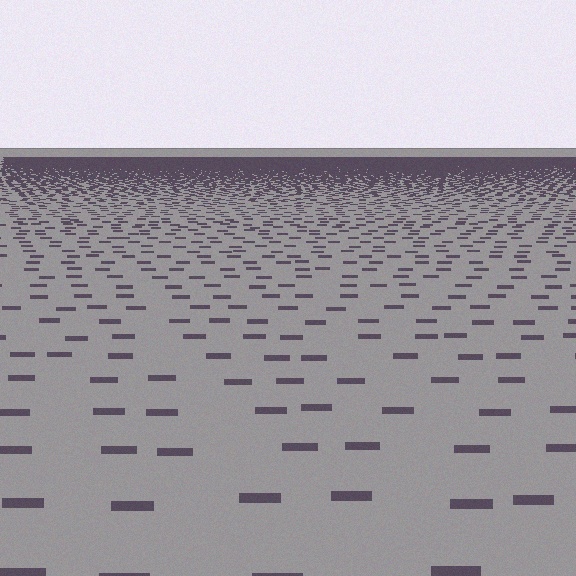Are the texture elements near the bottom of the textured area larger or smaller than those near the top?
Larger. Near the bottom, elements are closer to the viewer and appear at a bigger on-screen size.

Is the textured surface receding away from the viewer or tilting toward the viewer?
The surface is receding away from the viewer. Texture elements get smaller and denser toward the top.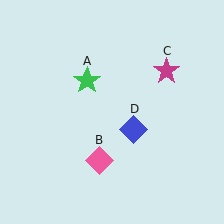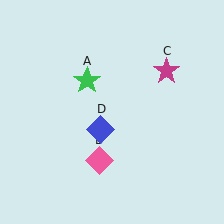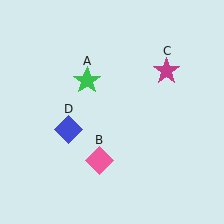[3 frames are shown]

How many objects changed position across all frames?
1 object changed position: blue diamond (object D).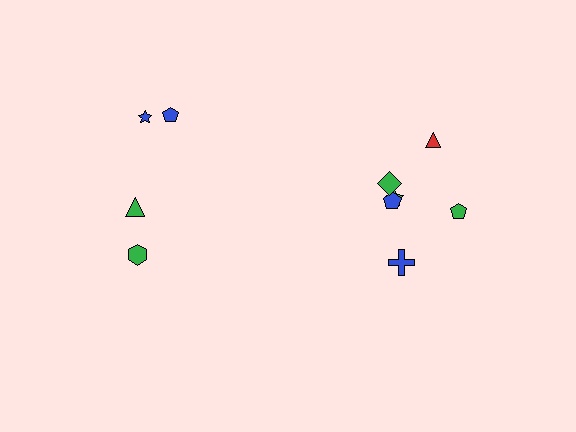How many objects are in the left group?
There are 4 objects.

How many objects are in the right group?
There are 6 objects.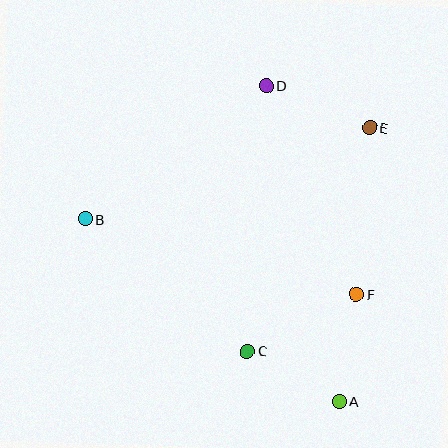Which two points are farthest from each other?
Points A and D are farthest from each other.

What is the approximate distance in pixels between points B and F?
The distance between B and F is approximately 281 pixels.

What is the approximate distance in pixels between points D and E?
The distance between D and E is approximately 112 pixels.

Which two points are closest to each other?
Points A and C are closest to each other.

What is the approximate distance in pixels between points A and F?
The distance between A and F is approximately 108 pixels.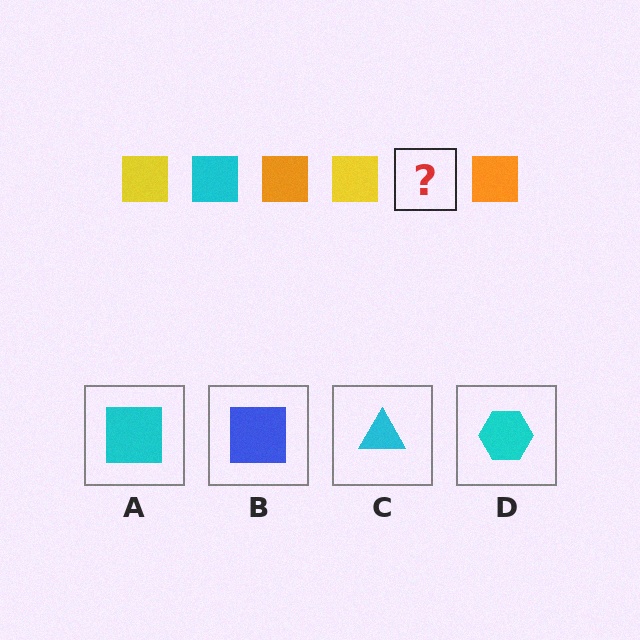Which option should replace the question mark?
Option A.